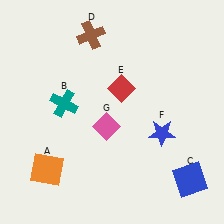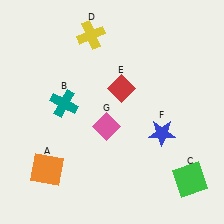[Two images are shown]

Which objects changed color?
C changed from blue to green. D changed from brown to yellow.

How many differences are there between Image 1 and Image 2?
There are 2 differences between the two images.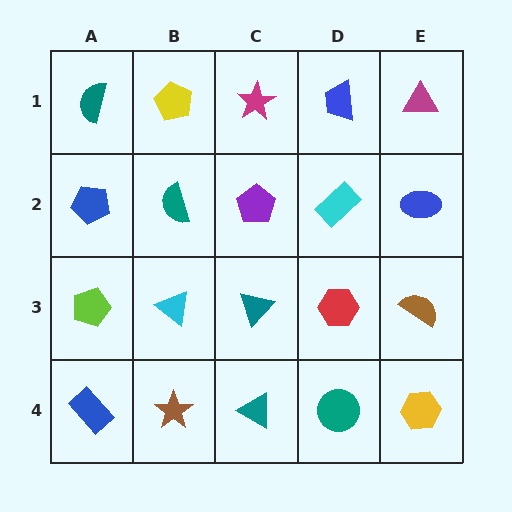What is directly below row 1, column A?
A blue pentagon.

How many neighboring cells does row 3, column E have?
3.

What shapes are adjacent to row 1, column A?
A blue pentagon (row 2, column A), a yellow pentagon (row 1, column B).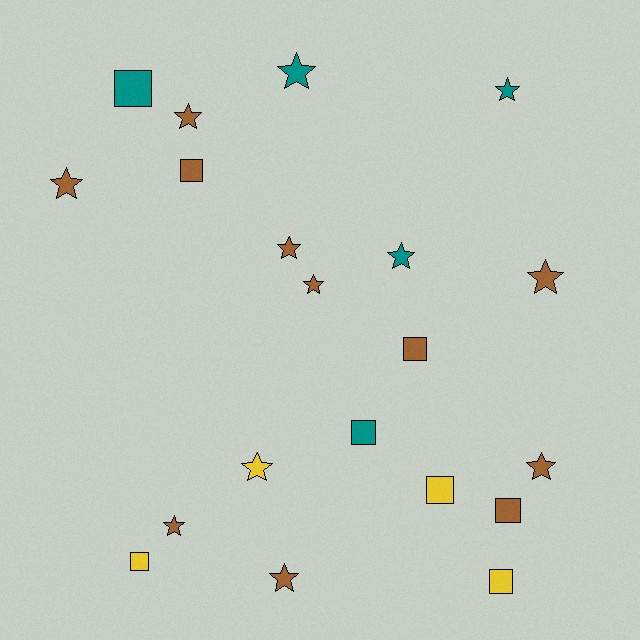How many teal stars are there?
There are 3 teal stars.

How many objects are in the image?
There are 20 objects.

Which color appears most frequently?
Brown, with 11 objects.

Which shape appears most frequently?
Star, with 12 objects.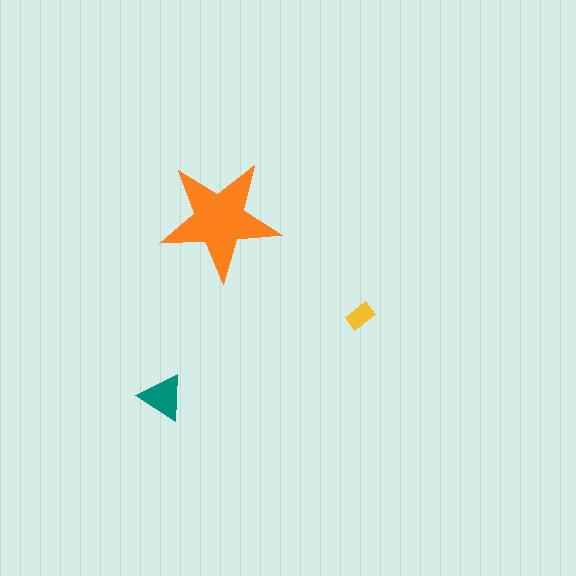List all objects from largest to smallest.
The orange star, the teal triangle, the yellow rectangle.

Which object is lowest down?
The teal triangle is bottommost.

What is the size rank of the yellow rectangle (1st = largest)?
3rd.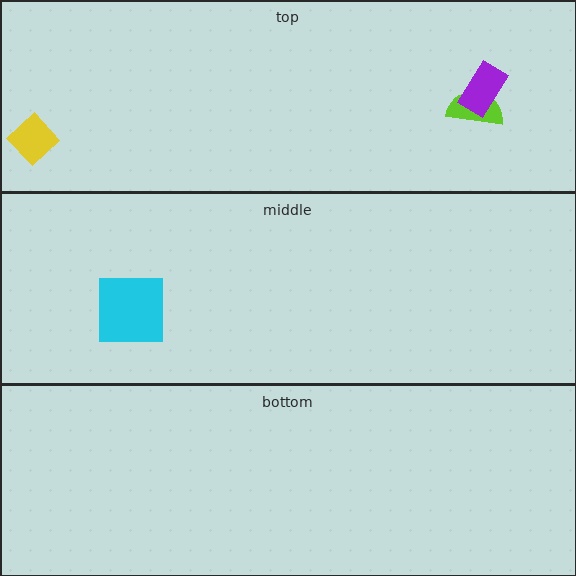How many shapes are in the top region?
3.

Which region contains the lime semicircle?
The top region.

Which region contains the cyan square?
The middle region.